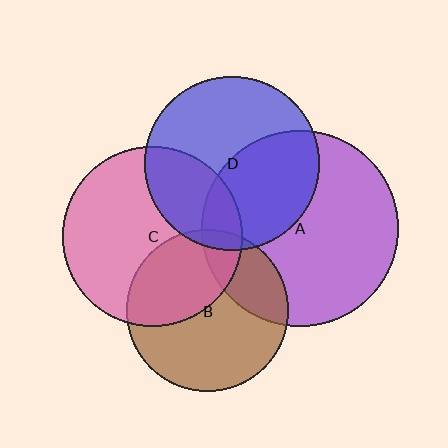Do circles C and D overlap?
Yes.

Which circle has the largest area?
Circle A (purple).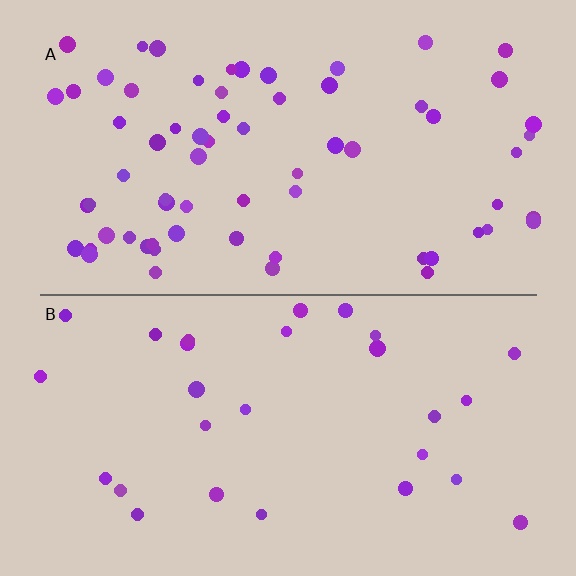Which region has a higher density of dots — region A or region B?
A (the top).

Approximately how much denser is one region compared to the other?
Approximately 2.4× — region A over region B.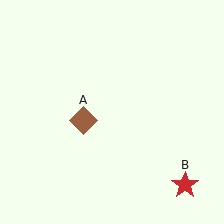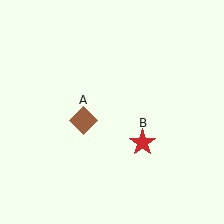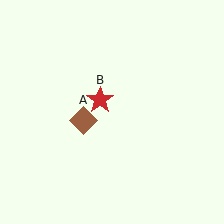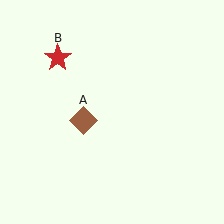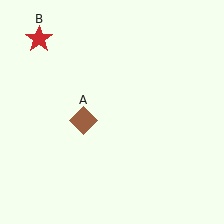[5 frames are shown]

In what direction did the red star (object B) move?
The red star (object B) moved up and to the left.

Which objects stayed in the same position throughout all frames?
Brown diamond (object A) remained stationary.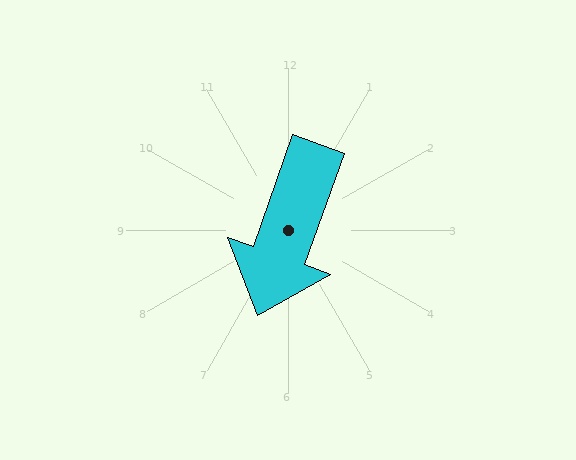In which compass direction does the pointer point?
South.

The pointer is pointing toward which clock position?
Roughly 7 o'clock.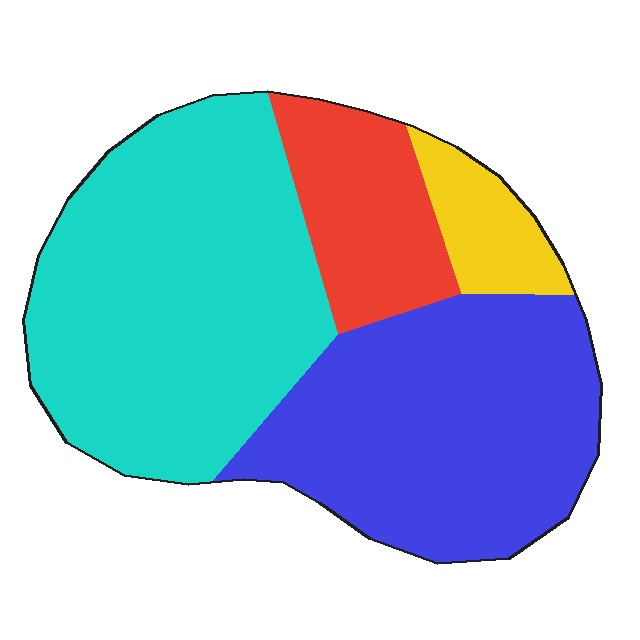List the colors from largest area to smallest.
From largest to smallest: cyan, blue, red, yellow.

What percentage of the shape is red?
Red takes up less than a quarter of the shape.